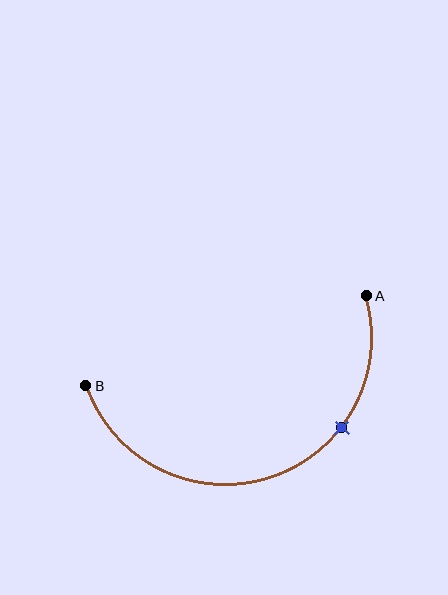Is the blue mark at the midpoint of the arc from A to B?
No. The blue mark lies on the arc but is closer to endpoint A. The arc midpoint would be at the point on the curve equidistant along the arc from both A and B.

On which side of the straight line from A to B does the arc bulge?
The arc bulges below the straight line connecting A and B.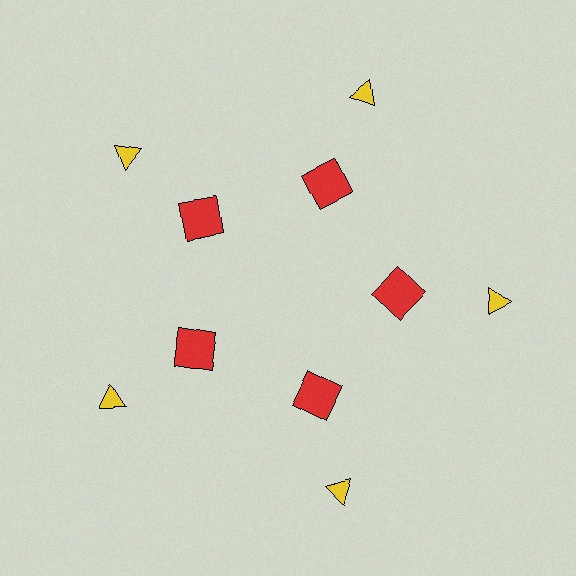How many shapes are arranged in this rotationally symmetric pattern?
There are 10 shapes, arranged in 5 groups of 2.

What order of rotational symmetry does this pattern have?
This pattern has 5-fold rotational symmetry.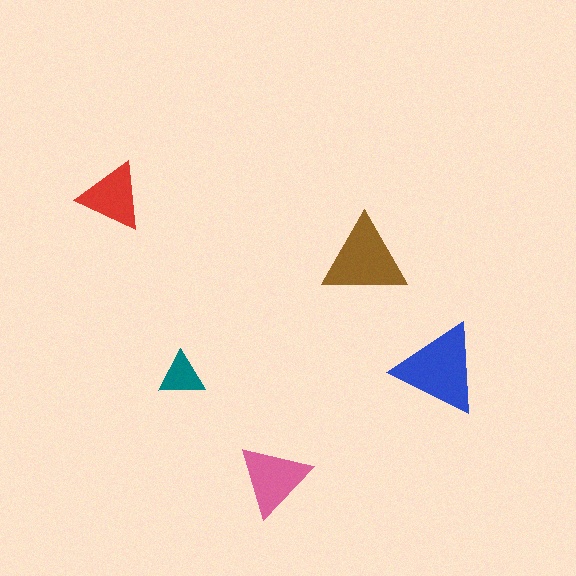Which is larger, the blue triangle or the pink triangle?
The blue one.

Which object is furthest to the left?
The red triangle is leftmost.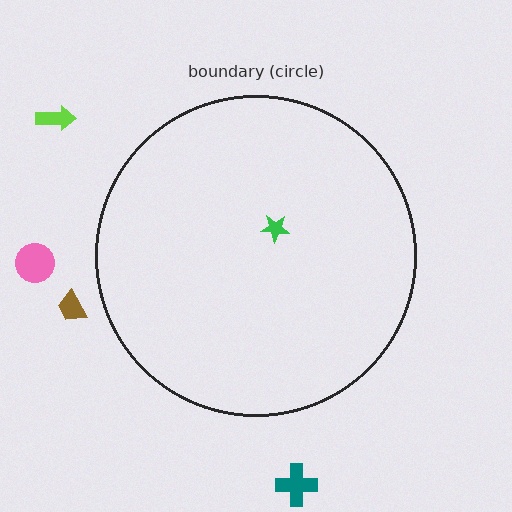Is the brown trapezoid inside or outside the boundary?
Outside.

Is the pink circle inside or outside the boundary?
Outside.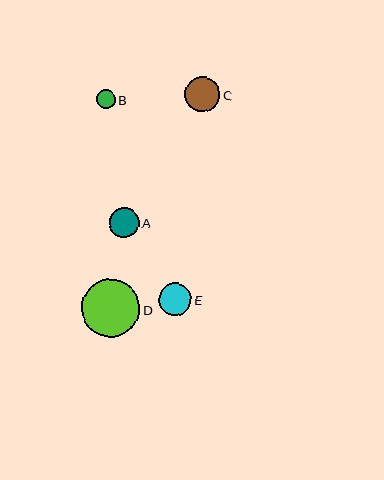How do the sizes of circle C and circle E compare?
Circle C and circle E are approximately the same size.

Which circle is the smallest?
Circle B is the smallest with a size of approximately 19 pixels.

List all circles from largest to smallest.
From largest to smallest: D, C, E, A, B.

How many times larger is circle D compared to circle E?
Circle D is approximately 1.8 times the size of circle E.